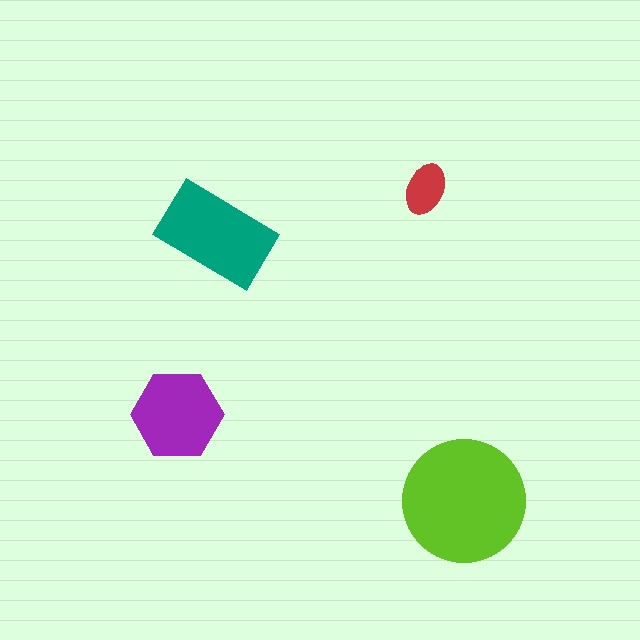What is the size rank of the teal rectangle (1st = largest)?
2nd.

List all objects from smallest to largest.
The red ellipse, the purple hexagon, the teal rectangle, the lime circle.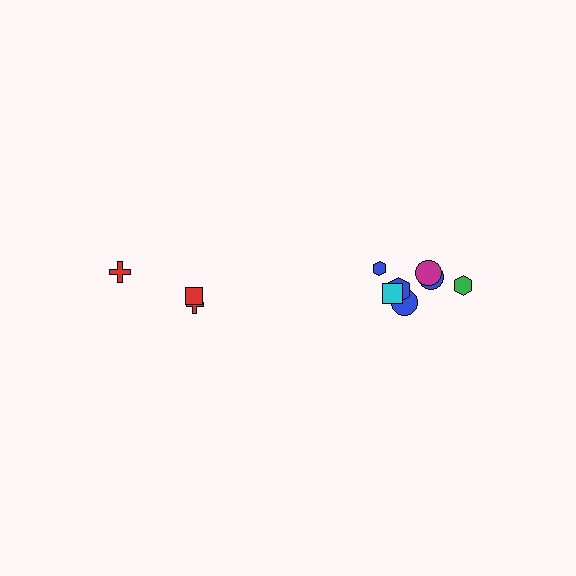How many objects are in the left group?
There are 3 objects.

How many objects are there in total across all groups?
There are 10 objects.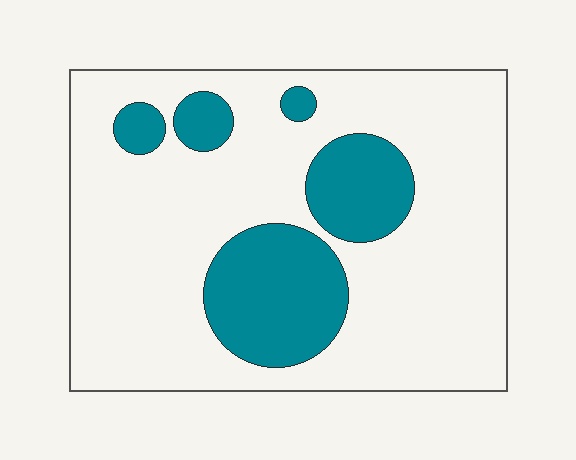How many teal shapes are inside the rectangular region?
5.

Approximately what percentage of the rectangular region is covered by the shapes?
Approximately 25%.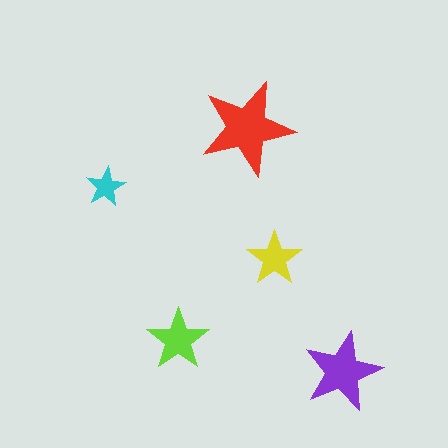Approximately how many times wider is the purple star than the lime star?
About 1.5 times wider.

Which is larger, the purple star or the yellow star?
The purple one.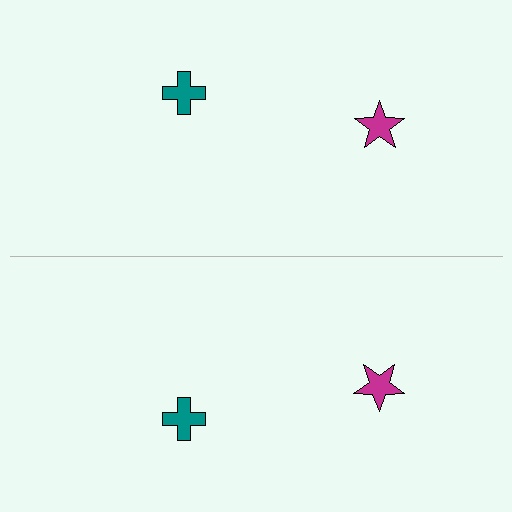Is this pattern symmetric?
Yes, this pattern has bilateral (reflection) symmetry.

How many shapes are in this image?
There are 4 shapes in this image.